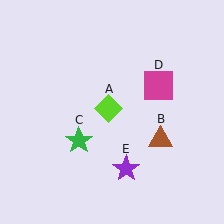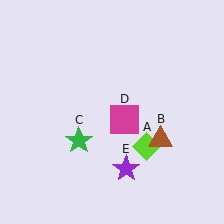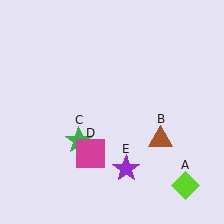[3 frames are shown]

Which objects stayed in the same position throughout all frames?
Brown triangle (object B) and green star (object C) and purple star (object E) remained stationary.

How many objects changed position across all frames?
2 objects changed position: lime diamond (object A), magenta square (object D).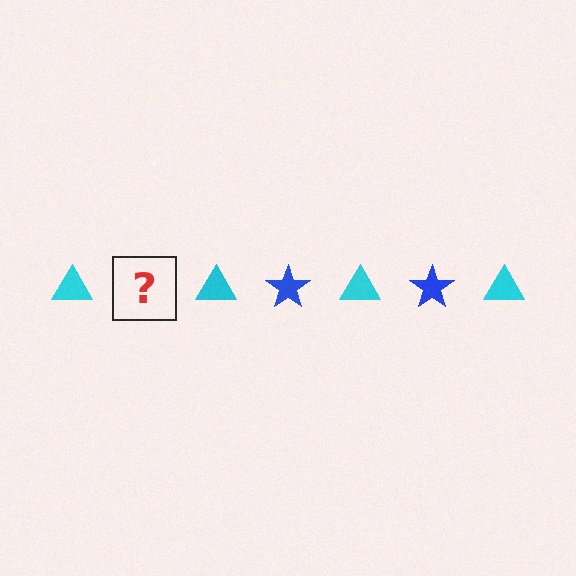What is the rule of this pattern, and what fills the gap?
The rule is that the pattern alternates between cyan triangle and blue star. The gap should be filled with a blue star.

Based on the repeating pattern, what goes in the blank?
The blank should be a blue star.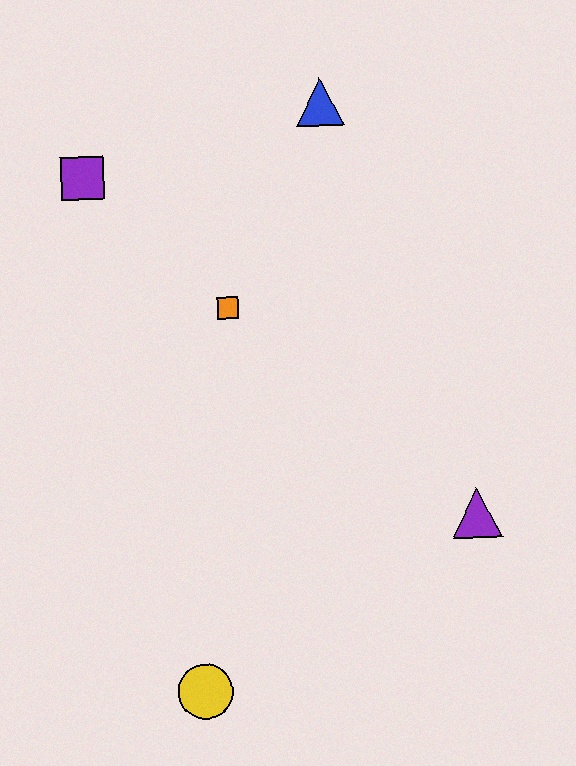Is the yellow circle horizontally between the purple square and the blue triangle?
Yes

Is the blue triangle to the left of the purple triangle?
Yes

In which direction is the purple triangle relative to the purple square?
The purple triangle is to the right of the purple square.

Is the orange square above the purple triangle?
Yes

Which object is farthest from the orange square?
The yellow circle is farthest from the orange square.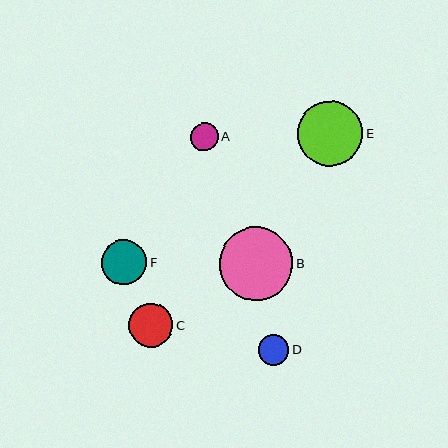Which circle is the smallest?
Circle A is the smallest with a size of approximately 28 pixels.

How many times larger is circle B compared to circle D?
Circle B is approximately 2.4 times the size of circle D.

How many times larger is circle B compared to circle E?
Circle B is approximately 1.1 times the size of circle E.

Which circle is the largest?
Circle B is the largest with a size of approximately 73 pixels.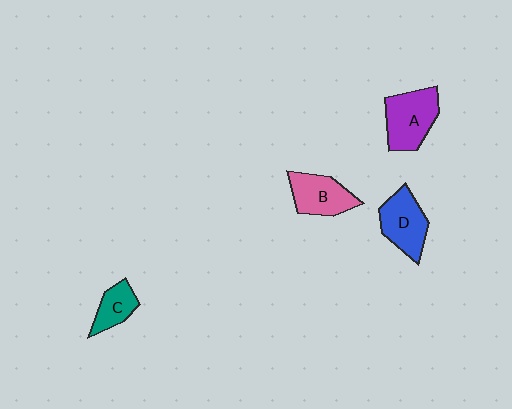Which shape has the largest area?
Shape A (purple).